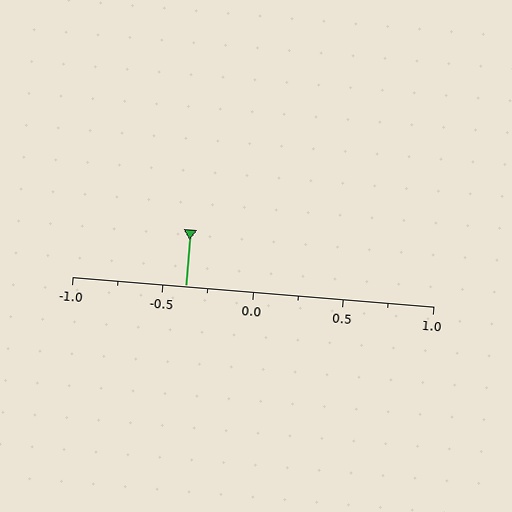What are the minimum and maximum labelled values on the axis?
The axis runs from -1.0 to 1.0.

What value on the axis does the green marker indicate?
The marker indicates approximately -0.38.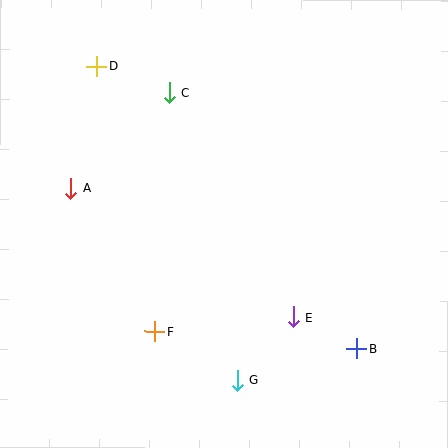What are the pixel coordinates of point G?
Point G is at (237, 380).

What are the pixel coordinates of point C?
Point C is at (169, 93).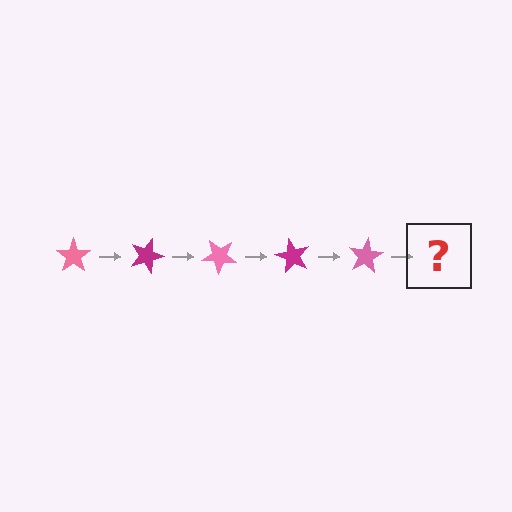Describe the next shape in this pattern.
It should be a magenta star, rotated 100 degrees from the start.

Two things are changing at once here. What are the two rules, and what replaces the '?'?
The two rules are that it rotates 20 degrees each step and the color cycles through pink and magenta. The '?' should be a magenta star, rotated 100 degrees from the start.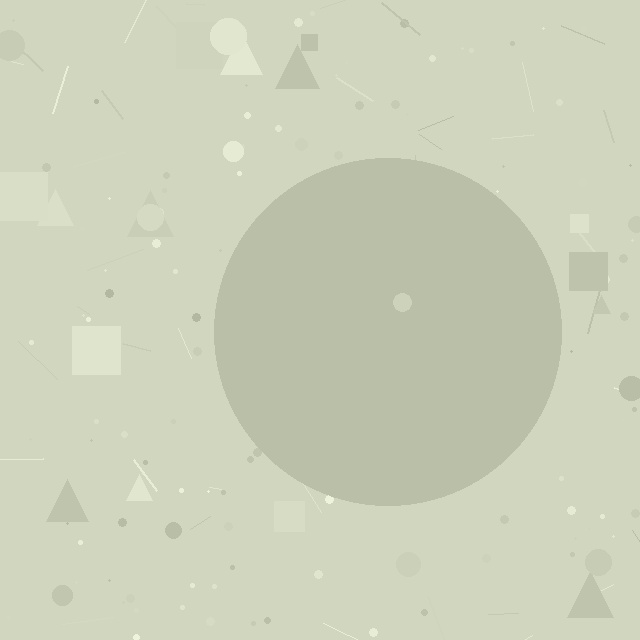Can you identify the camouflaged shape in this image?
The camouflaged shape is a circle.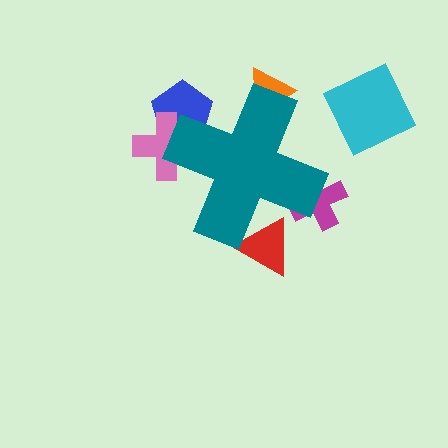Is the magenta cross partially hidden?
Yes, the magenta cross is partially hidden behind the teal cross.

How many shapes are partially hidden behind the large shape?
5 shapes are partially hidden.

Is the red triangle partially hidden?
Yes, the red triangle is partially hidden behind the teal cross.